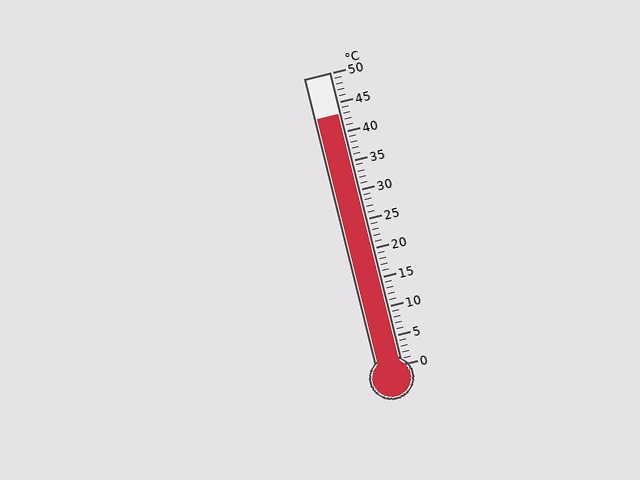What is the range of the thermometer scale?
The thermometer scale ranges from 0°C to 50°C.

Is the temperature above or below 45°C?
The temperature is below 45°C.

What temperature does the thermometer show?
The thermometer shows approximately 43°C.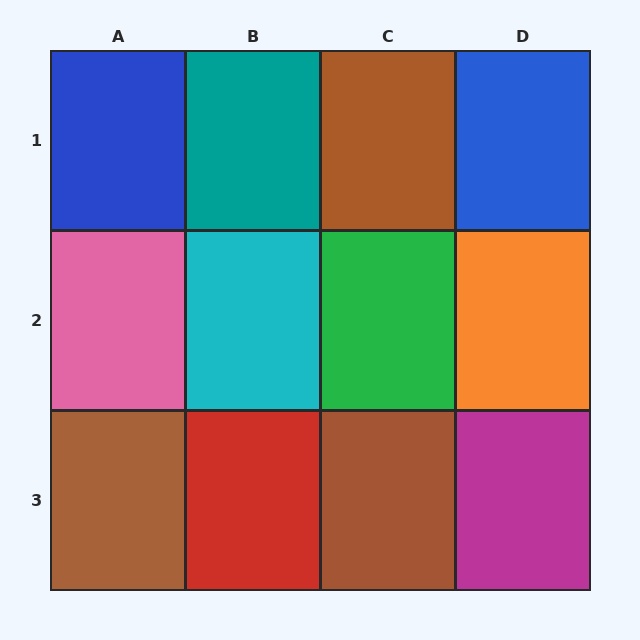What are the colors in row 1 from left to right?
Blue, teal, brown, blue.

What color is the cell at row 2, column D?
Orange.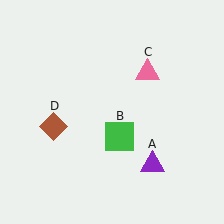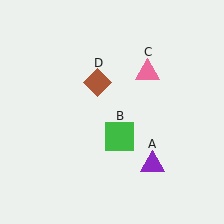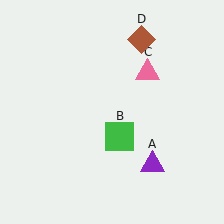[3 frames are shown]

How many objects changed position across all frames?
1 object changed position: brown diamond (object D).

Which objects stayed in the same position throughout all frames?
Purple triangle (object A) and green square (object B) and pink triangle (object C) remained stationary.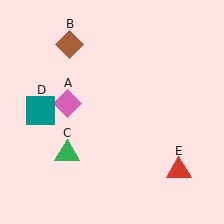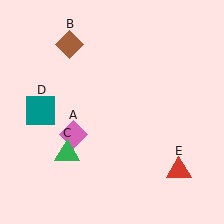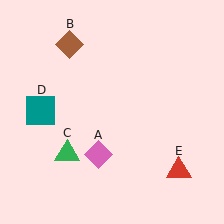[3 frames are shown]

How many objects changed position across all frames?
1 object changed position: pink diamond (object A).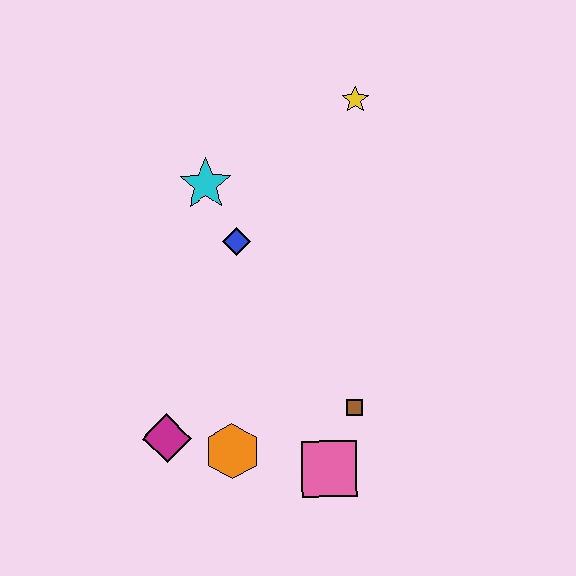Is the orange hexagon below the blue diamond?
Yes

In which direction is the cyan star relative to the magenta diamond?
The cyan star is above the magenta diamond.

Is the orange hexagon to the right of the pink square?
No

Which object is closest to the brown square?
The pink square is closest to the brown square.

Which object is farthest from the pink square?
The yellow star is farthest from the pink square.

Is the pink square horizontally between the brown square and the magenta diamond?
Yes